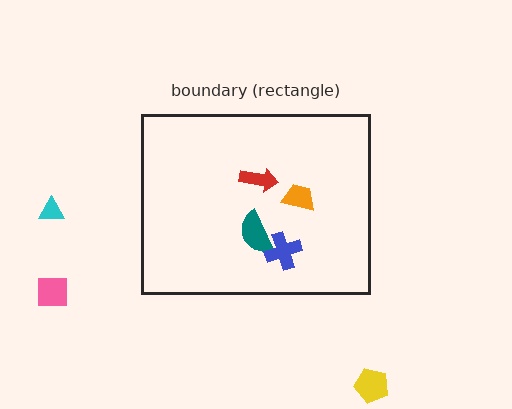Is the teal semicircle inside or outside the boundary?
Inside.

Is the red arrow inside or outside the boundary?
Inside.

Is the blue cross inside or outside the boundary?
Inside.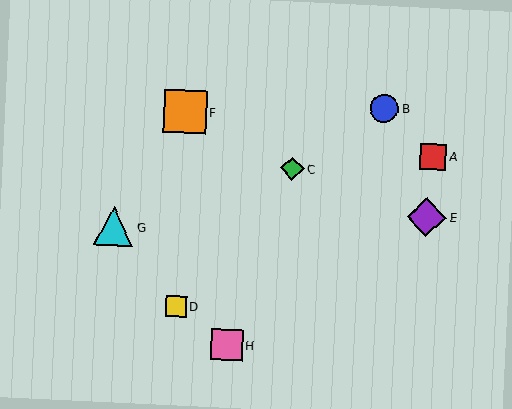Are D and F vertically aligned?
Yes, both are at x≈176.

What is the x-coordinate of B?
Object B is at x≈384.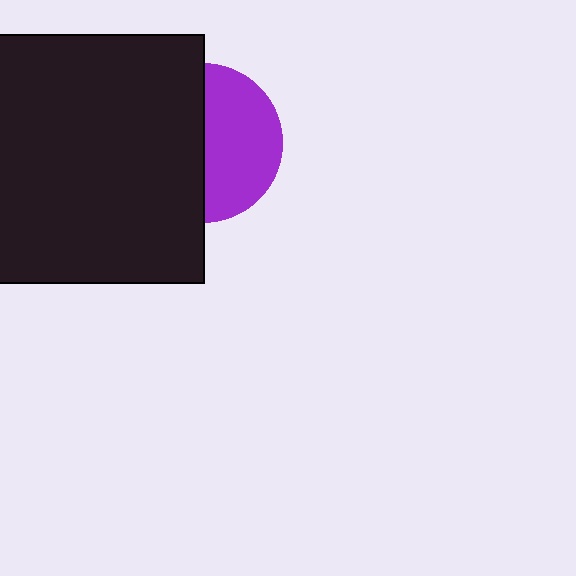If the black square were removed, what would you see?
You would see the complete purple circle.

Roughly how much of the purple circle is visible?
About half of it is visible (roughly 48%).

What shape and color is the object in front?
The object in front is a black square.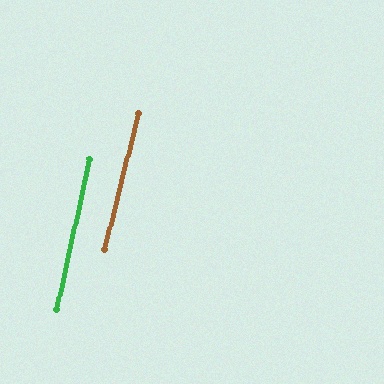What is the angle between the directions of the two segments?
Approximately 1 degree.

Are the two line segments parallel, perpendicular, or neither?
Parallel — their directions differ by only 1.4°.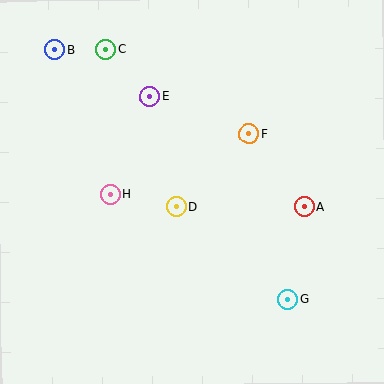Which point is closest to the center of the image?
Point D at (176, 207) is closest to the center.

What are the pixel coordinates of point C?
Point C is at (106, 49).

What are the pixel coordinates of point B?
Point B is at (54, 50).